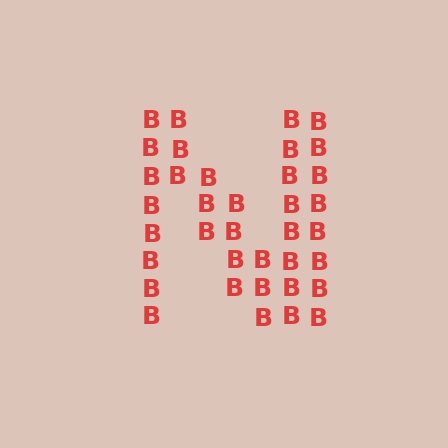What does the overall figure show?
The overall figure shows the letter N.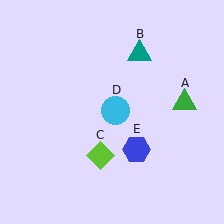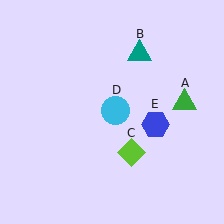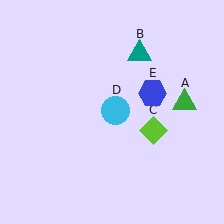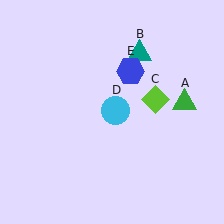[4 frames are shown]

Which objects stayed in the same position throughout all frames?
Green triangle (object A) and teal triangle (object B) and cyan circle (object D) remained stationary.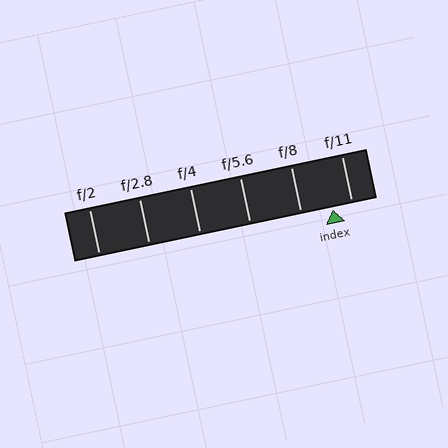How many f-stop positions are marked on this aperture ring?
There are 6 f-stop positions marked.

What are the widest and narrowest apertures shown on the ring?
The widest aperture shown is f/2 and the narrowest is f/11.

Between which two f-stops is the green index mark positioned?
The index mark is between f/8 and f/11.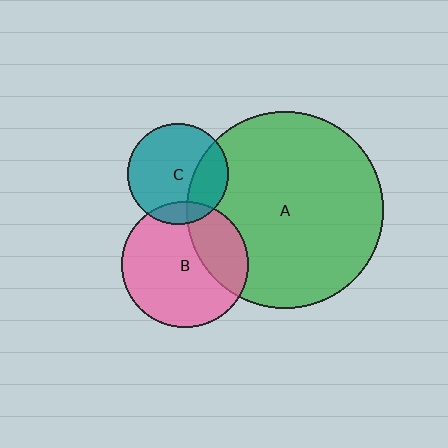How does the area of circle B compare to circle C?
Approximately 1.6 times.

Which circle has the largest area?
Circle A (green).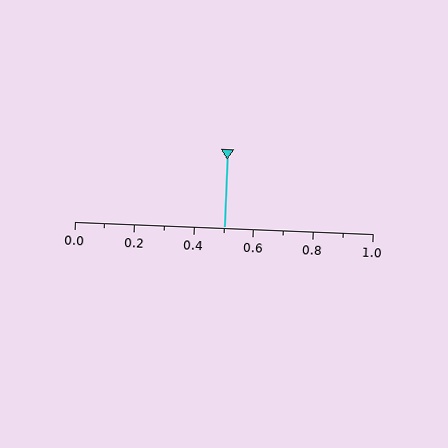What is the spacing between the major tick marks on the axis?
The major ticks are spaced 0.2 apart.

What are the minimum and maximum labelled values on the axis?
The axis runs from 0.0 to 1.0.